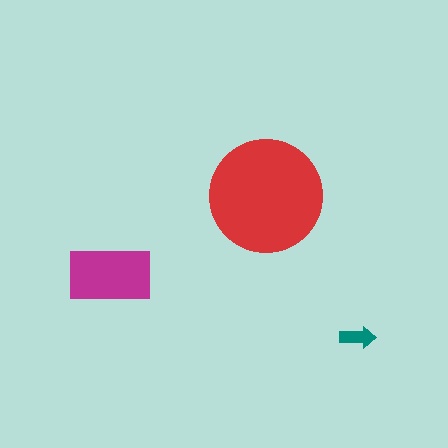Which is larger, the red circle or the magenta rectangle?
The red circle.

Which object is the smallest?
The teal arrow.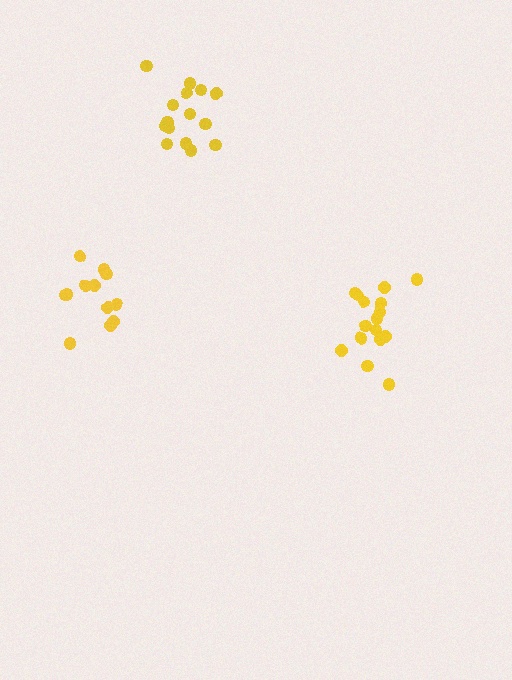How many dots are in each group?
Group 1: 12 dots, Group 2: 16 dots, Group 3: 15 dots (43 total).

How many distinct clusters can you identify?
There are 3 distinct clusters.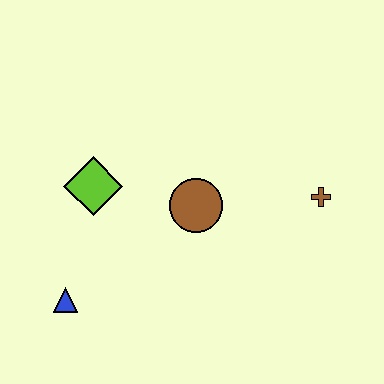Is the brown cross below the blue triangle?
No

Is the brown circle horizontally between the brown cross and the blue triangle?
Yes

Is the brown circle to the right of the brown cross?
No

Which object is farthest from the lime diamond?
The brown cross is farthest from the lime diamond.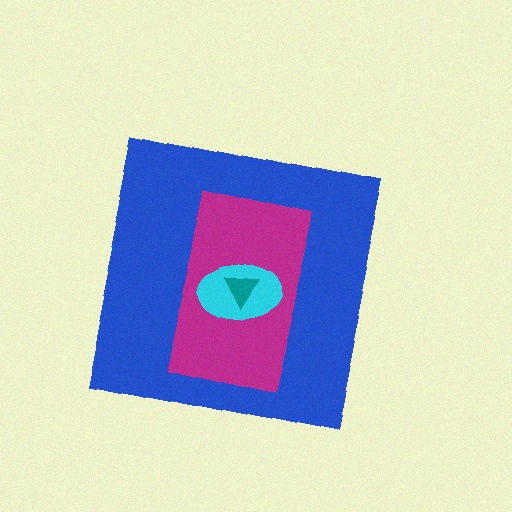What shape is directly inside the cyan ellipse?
The teal triangle.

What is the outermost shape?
The blue square.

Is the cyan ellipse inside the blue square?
Yes.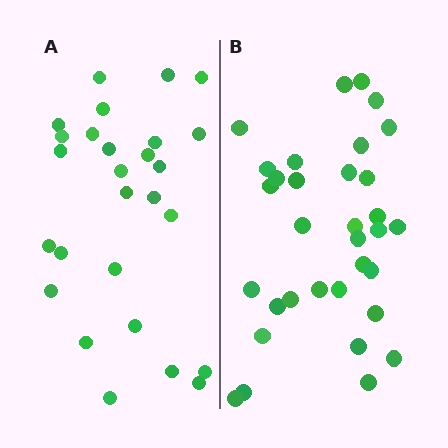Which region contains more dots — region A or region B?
Region B (the right region) has more dots.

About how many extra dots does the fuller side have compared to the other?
Region B has about 6 more dots than region A.